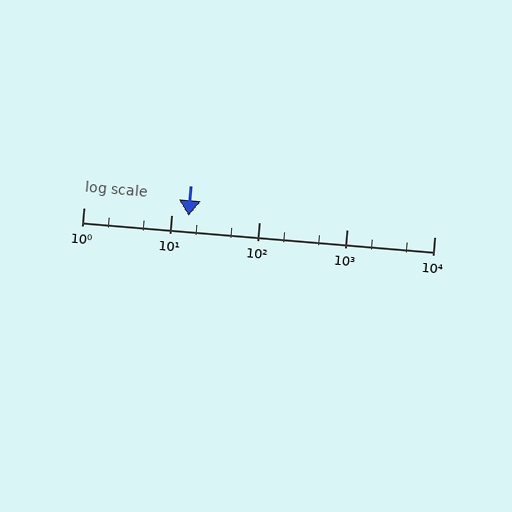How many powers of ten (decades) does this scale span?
The scale spans 4 decades, from 1 to 10000.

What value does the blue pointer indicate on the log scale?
The pointer indicates approximately 16.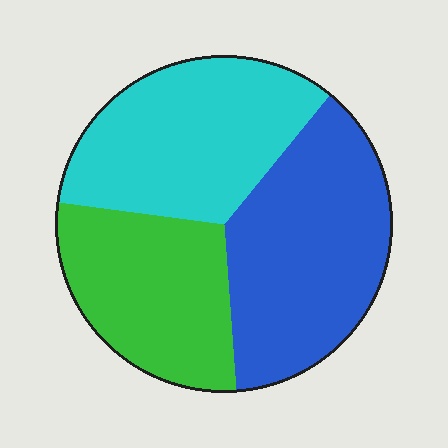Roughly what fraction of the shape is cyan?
Cyan covers roughly 35% of the shape.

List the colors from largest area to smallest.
From largest to smallest: blue, cyan, green.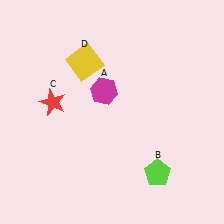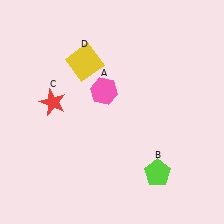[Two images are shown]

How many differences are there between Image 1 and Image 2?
There is 1 difference between the two images.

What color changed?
The hexagon (A) changed from magenta in Image 1 to pink in Image 2.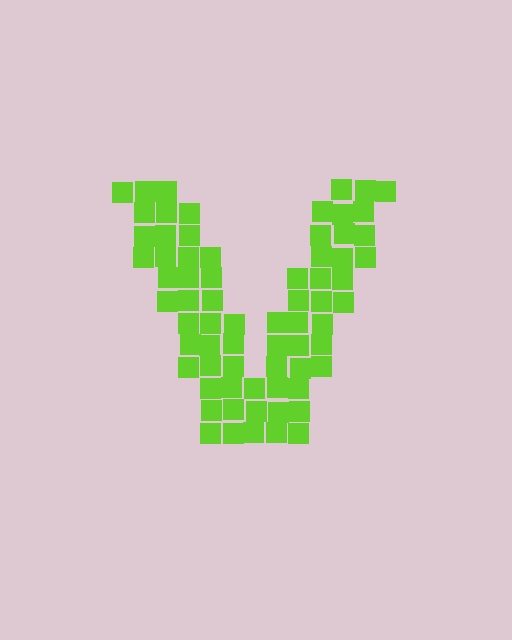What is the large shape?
The large shape is the letter V.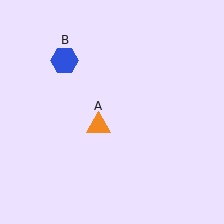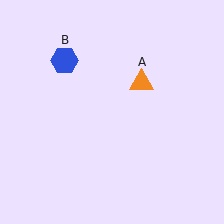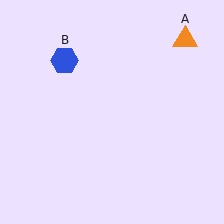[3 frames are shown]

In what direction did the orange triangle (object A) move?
The orange triangle (object A) moved up and to the right.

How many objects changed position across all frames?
1 object changed position: orange triangle (object A).